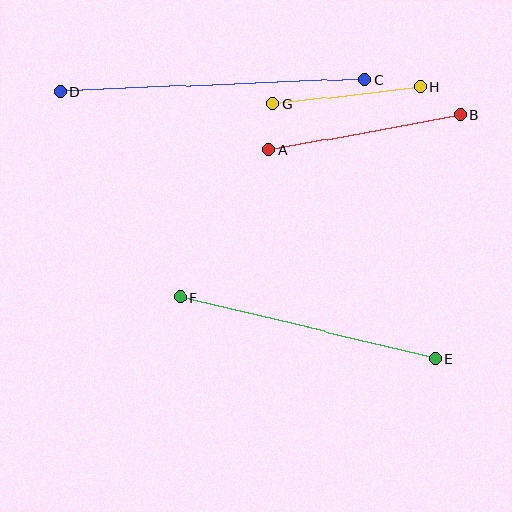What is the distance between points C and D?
The distance is approximately 305 pixels.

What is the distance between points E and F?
The distance is approximately 263 pixels.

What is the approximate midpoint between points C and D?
The midpoint is at approximately (213, 85) pixels.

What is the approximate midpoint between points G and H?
The midpoint is at approximately (346, 95) pixels.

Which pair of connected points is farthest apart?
Points C and D are farthest apart.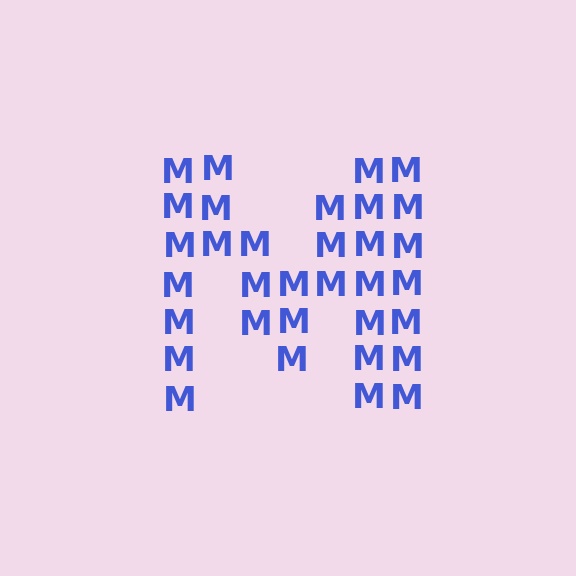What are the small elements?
The small elements are letter M's.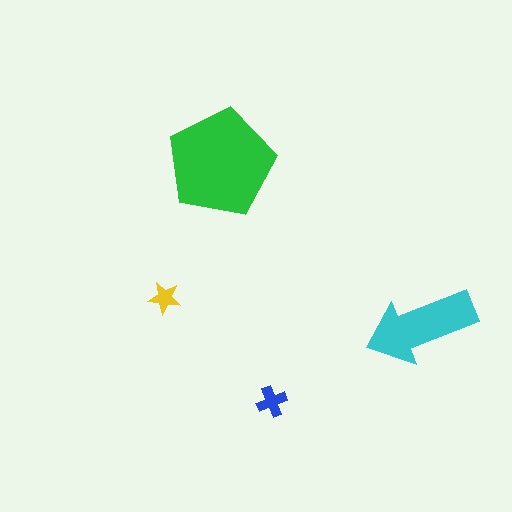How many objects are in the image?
There are 4 objects in the image.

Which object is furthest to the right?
The cyan arrow is rightmost.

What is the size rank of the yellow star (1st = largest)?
4th.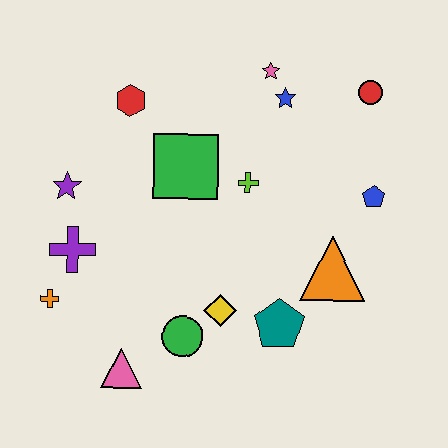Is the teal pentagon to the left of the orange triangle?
Yes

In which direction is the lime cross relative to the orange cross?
The lime cross is to the right of the orange cross.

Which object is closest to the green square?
The lime cross is closest to the green square.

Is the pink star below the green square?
No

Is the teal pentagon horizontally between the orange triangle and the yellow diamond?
Yes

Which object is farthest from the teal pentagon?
The red hexagon is farthest from the teal pentagon.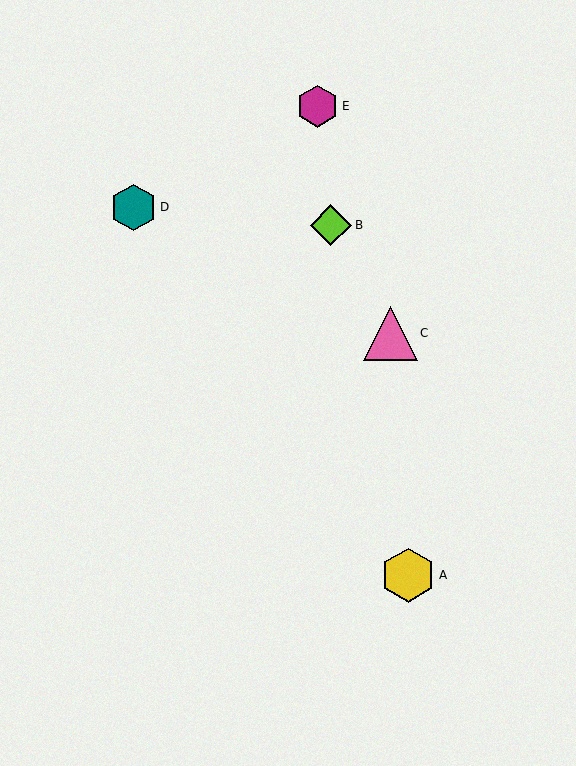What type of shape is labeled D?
Shape D is a teal hexagon.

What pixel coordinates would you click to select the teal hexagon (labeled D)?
Click at (133, 207) to select the teal hexagon D.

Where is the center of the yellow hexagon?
The center of the yellow hexagon is at (408, 575).